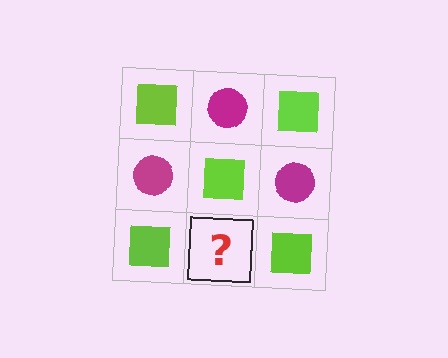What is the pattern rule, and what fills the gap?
The rule is that it alternates lime square and magenta circle in a checkerboard pattern. The gap should be filled with a magenta circle.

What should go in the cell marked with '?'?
The missing cell should contain a magenta circle.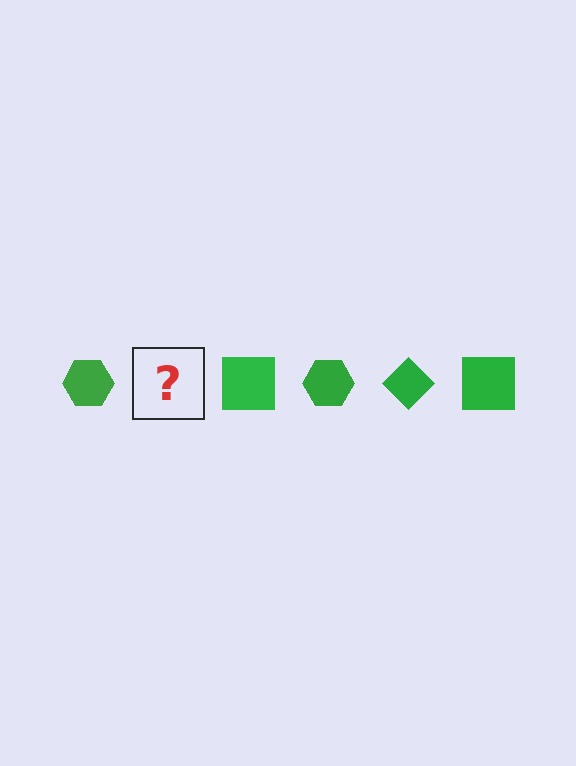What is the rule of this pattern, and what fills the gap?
The rule is that the pattern cycles through hexagon, diamond, square shapes in green. The gap should be filled with a green diamond.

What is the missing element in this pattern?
The missing element is a green diamond.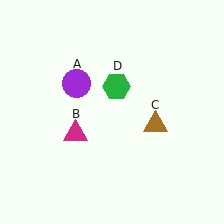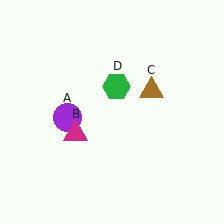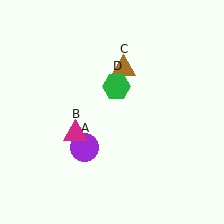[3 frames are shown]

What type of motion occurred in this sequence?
The purple circle (object A), brown triangle (object C) rotated counterclockwise around the center of the scene.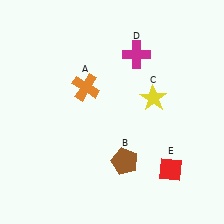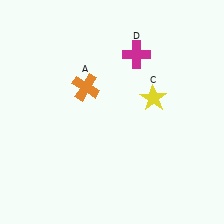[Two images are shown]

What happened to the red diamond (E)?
The red diamond (E) was removed in Image 2. It was in the bottom-right area of Image 1.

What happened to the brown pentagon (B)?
The brown pentagon (B) was removed in Image 2. It was in the bottom-right area of Image 1.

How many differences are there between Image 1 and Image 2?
There are 2 differences between the two images.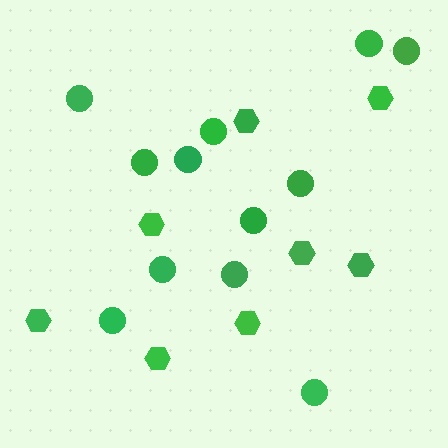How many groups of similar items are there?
There are 2 groups: one group of hexagons (8) and one group of circles (12).